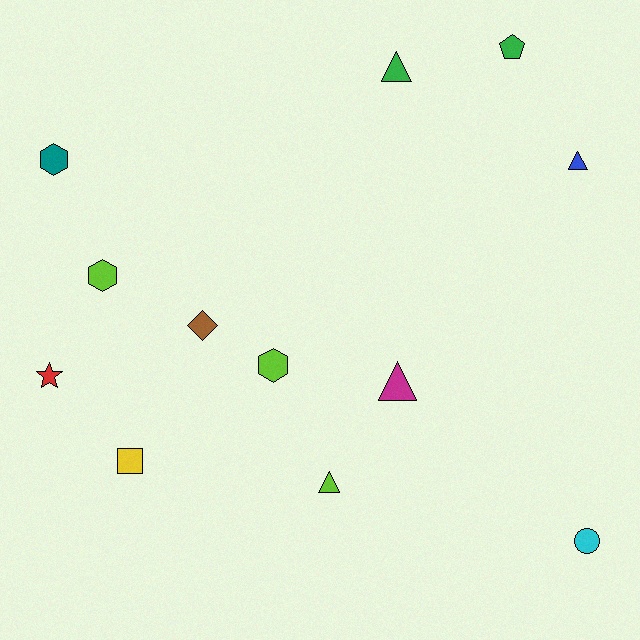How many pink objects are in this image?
There are no pink objects.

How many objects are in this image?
There are 12 objects.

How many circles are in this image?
There is 1 circle.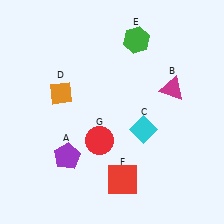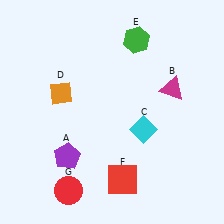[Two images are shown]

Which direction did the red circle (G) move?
The red circle (G) moved down.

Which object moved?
The red circle (G) moved down.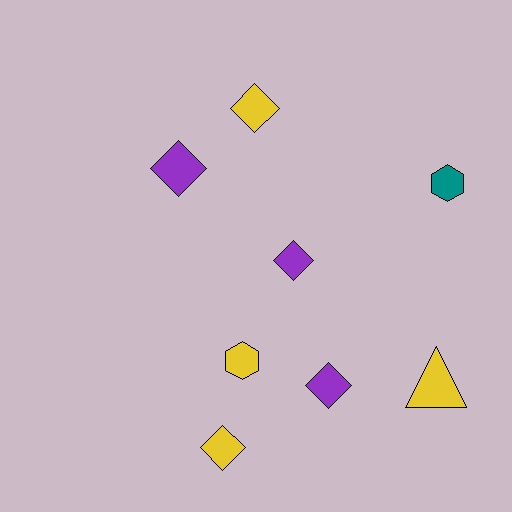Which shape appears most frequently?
Diamond, with 5 objects.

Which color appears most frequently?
Yellow, with 4 objects.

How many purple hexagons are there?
There are no purple hexagons.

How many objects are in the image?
There are 8 objects.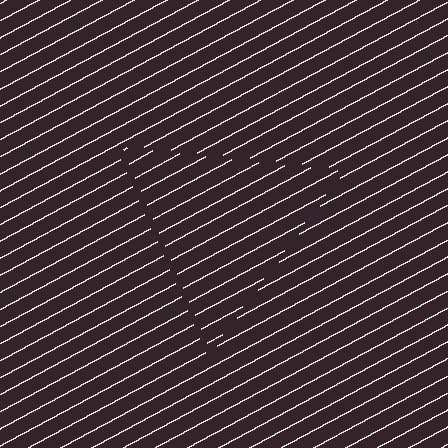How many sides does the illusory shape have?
3 sides — the line-ends trace a triangle.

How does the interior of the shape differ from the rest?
The interior of the shape contains the same grating, shifted by half a period — the contour is defined by the phase discontinuity where line-ends from the inner and outer gratings abut.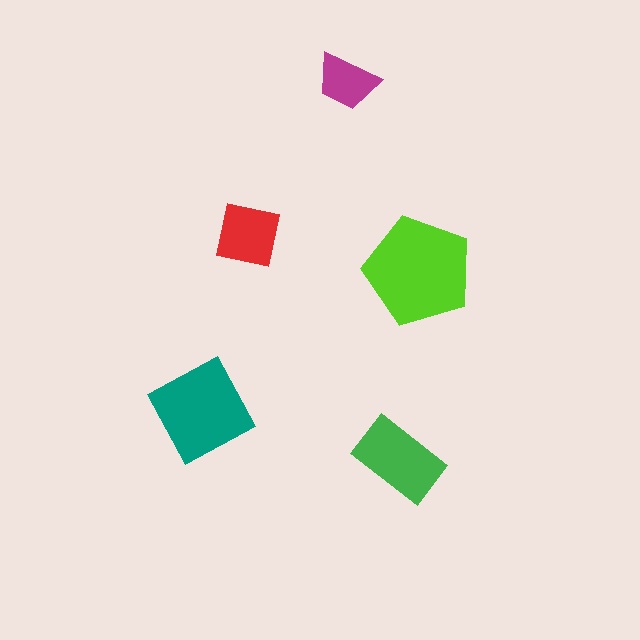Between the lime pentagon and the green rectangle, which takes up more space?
The lime pentagon.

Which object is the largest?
The lime pentagon.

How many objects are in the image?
There are 5 objects in the image.